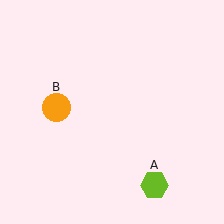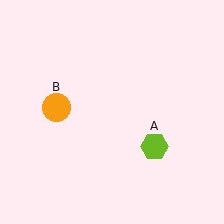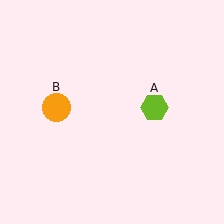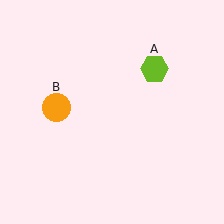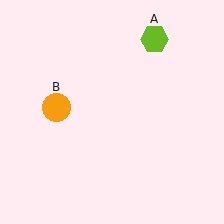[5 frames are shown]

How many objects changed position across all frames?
1 object changed position: lime hexagon (object A).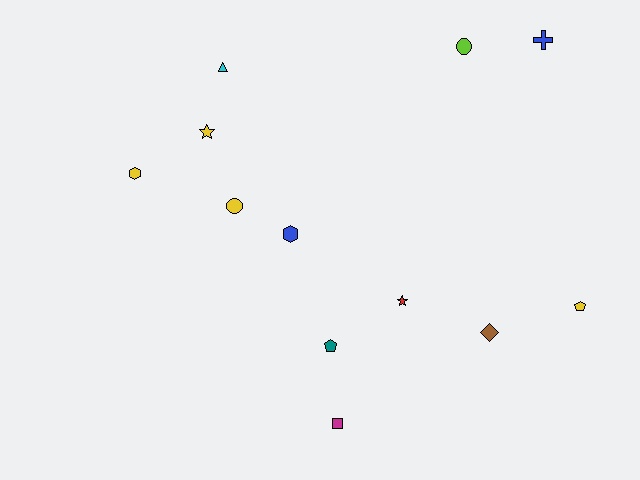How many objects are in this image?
There are 12 objects.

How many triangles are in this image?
There is 1 triangle.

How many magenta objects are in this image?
There is 1 magenta object.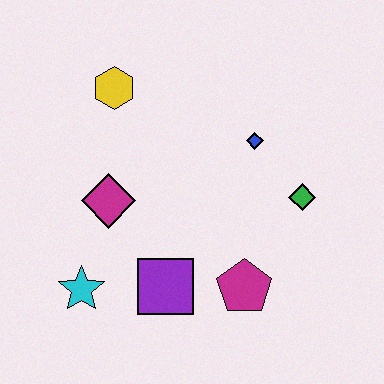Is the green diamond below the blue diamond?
Yes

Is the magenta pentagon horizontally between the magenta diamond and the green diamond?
Yes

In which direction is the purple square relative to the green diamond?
The purple square is to the left of the green diamond.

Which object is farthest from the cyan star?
The green diamond is farthest from the cyan star.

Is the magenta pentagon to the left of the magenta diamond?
No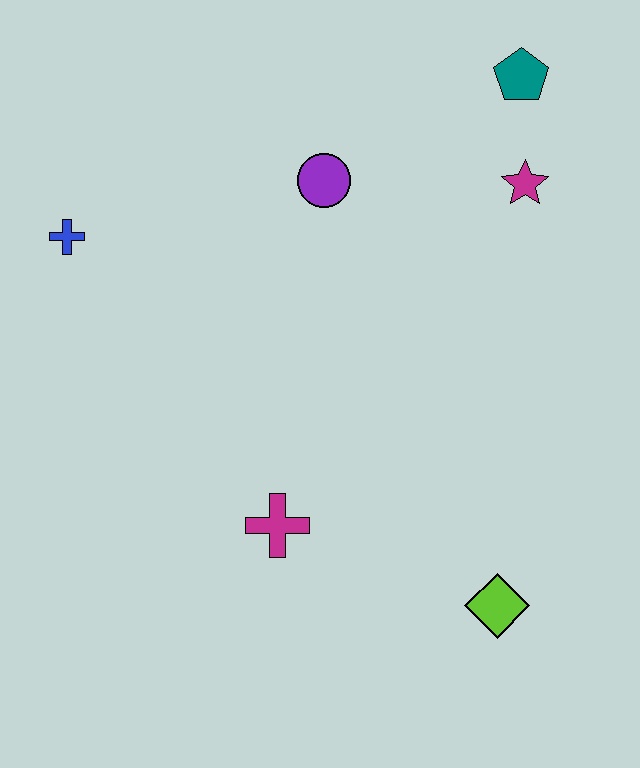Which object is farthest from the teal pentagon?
The lime diamond is farthest from the teal pentagon.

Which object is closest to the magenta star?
The teal pentagon is closest to the magenta star.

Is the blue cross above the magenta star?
No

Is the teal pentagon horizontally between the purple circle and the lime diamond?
No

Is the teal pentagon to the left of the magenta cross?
No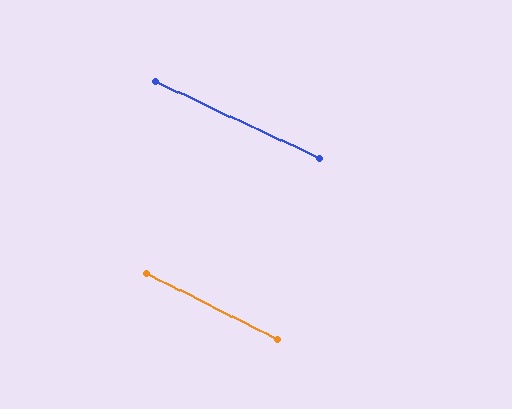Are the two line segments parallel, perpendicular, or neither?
Parallel — their directions differ by only 1.5°.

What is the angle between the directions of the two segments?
Approximately 1 degree.